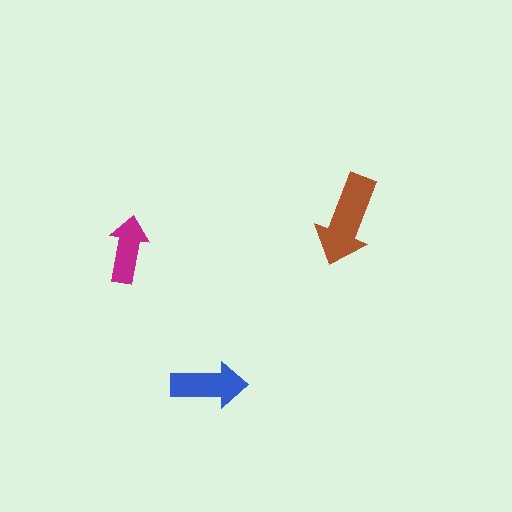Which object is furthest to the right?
The brown arrow is rightmost.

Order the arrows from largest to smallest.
the brown one, the blue one, the magenta one.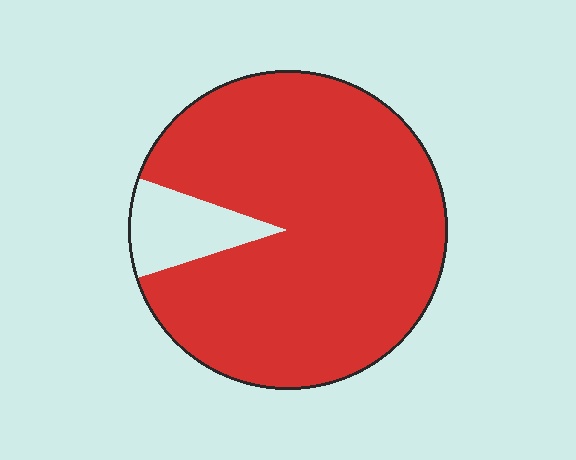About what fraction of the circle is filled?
About nine tenths (9/10).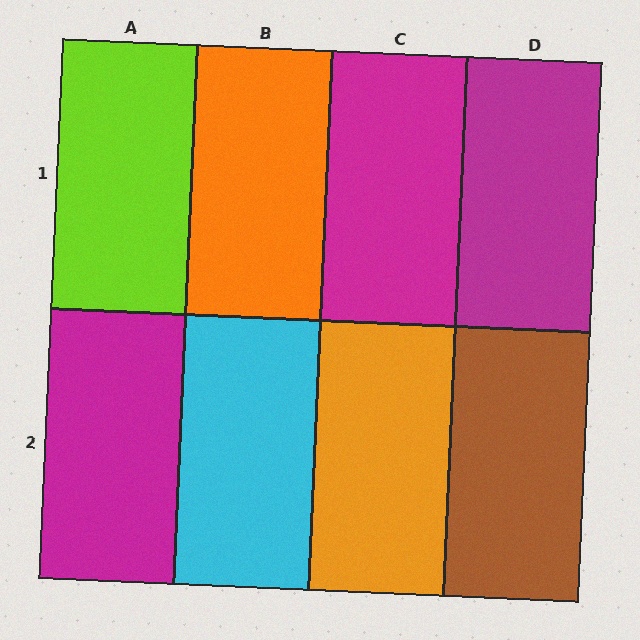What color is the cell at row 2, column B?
Cyan.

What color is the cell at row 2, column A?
Magenta.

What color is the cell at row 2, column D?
Brown.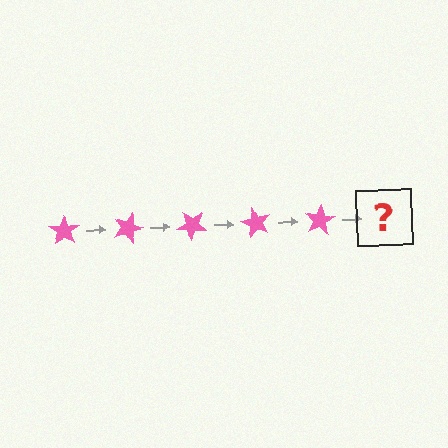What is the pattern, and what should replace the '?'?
The pattern is that the star rotates 20 degrees each step. The '?' should be a pink star rotated 100 degrees.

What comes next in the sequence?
The next element should be a pink star rotated 100 degrees.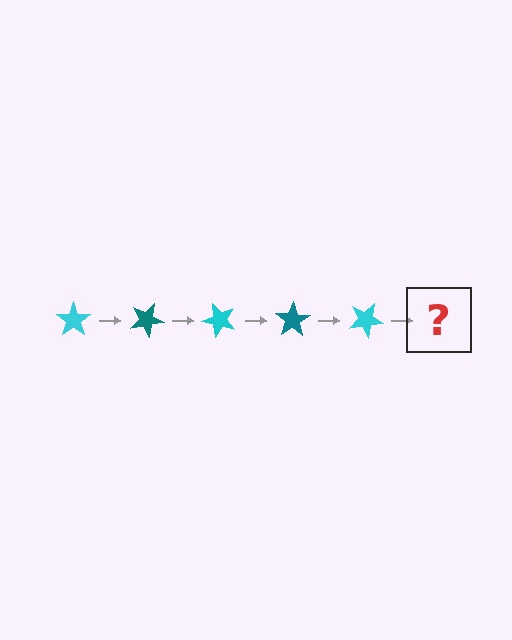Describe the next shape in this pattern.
It should be a teal star, rotated 125 degrees from the start.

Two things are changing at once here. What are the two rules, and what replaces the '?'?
The two rules are that it rotates 25 degrees each step and the color cycles through cyan and teal. The '?' should be a teal star, rotated 125 degrees from the start.